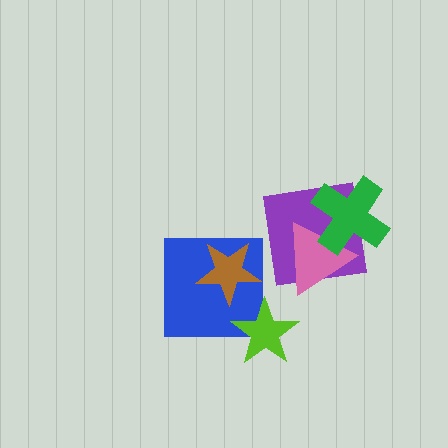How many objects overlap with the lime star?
1 object overlaps with the lime star.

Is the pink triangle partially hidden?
Yes, it is partially covered by another shape.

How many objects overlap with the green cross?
2 objects overlap with the green cross.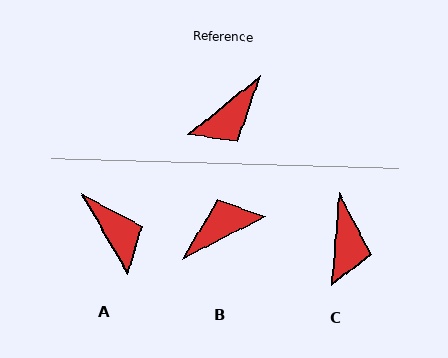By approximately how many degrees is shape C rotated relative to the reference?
Approximately 47 degrees counter-clockwise.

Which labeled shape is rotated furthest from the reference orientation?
B, about 169 degrees away.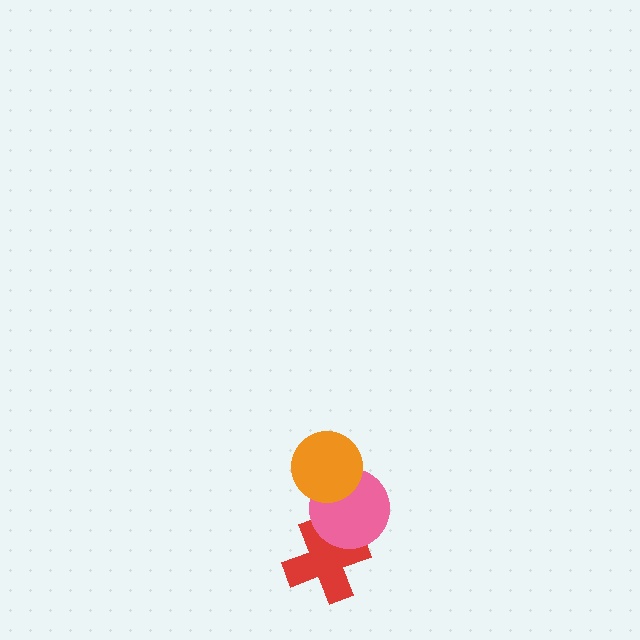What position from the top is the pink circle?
The pink circle is 2nd from the top.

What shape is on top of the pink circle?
The orange circle is on top of the pink circle.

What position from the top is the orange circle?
The orange circle is 1st from the top.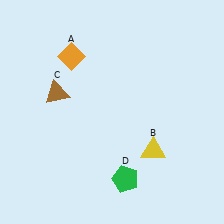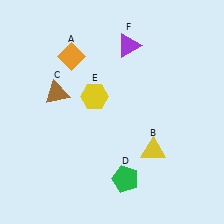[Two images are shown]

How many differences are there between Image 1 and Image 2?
There are 2 differences between the two images.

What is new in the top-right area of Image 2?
A purple triangle (F) was added in the top-right area of Image 2.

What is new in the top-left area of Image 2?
A yellow hexagon (E) was added in the top-left area of Image 2.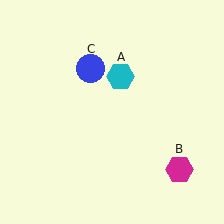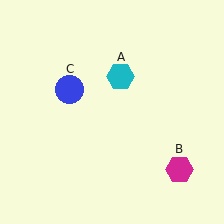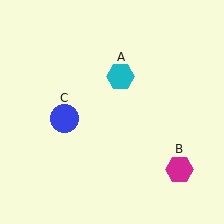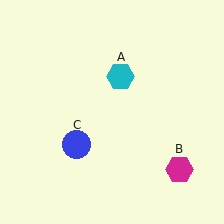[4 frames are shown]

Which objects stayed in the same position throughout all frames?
Cyan hexagon (object A) and magenta hexagon (object B) remained stationary.